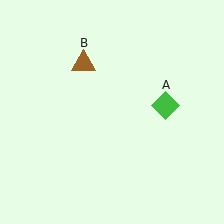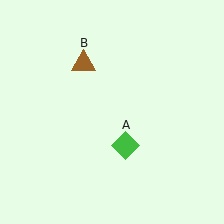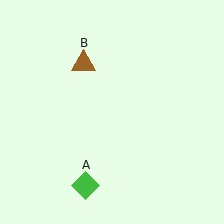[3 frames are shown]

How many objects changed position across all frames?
1 object changed position: green diamond (object A).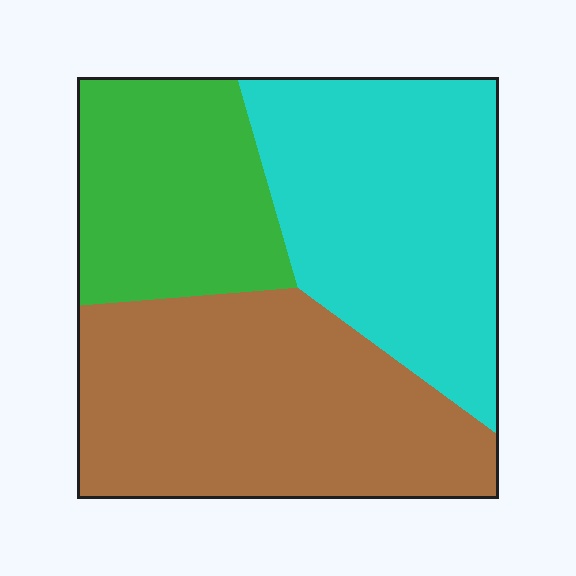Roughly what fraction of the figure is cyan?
Cyan takes up about three eighths (3/8) of the figure.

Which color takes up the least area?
Green, at roughly 25%.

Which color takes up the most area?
Brown, at roughly 40%.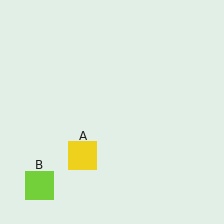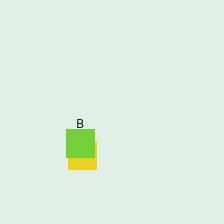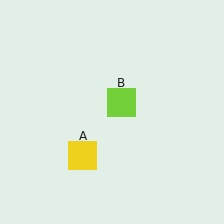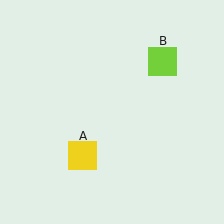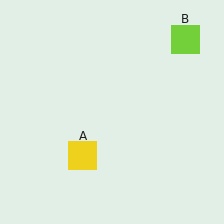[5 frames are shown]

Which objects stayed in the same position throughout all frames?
Yellow square (object A) remained stationary.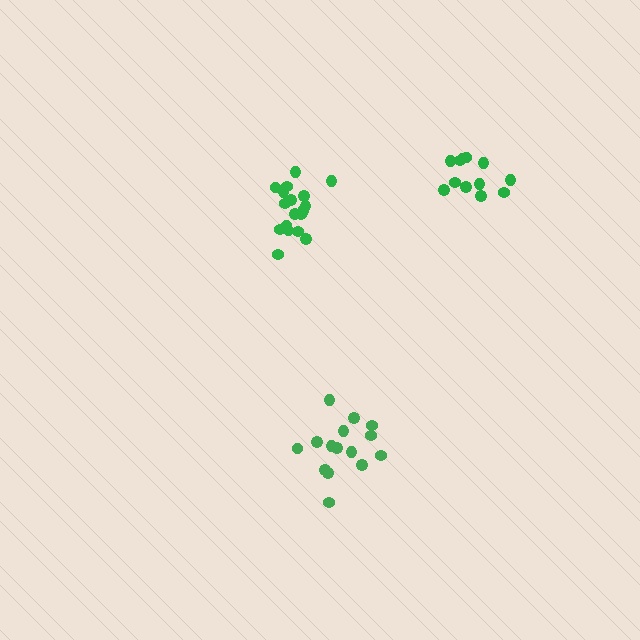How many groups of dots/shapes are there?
There are 3 groups.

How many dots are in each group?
Group 1: 15 dots, Group 2: 18 dots, Group 3: 12 dots (45 total).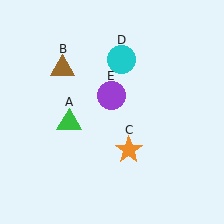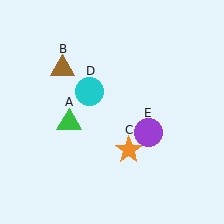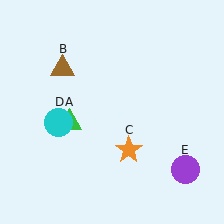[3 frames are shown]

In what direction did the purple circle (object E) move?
The purple circle (object E) moved down and to the right.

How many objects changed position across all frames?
2 objects changed position: cyan circle (object D), purple circle (object E).